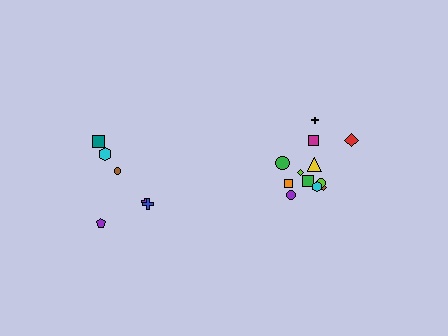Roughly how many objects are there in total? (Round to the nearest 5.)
Roughly 20 objects in total.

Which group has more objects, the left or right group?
The right group.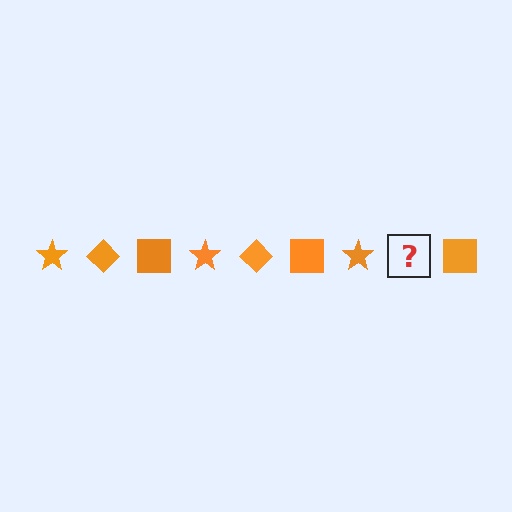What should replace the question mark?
The question mark should be replaced with an orange diamond.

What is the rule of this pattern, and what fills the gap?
The rule is that the pattern cycles through star, diamond, square shapes in orange. The gap should be filled with an orange diamond.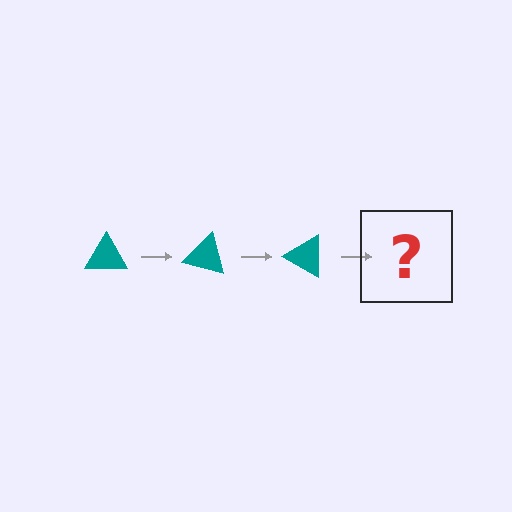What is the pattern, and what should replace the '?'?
The pattern is that the triangle rotates 15 degrees each step. The '?' should be a teal triangle rotated 45 degrees.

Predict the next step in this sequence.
The next step is a teal triangle rotated 45 degrees.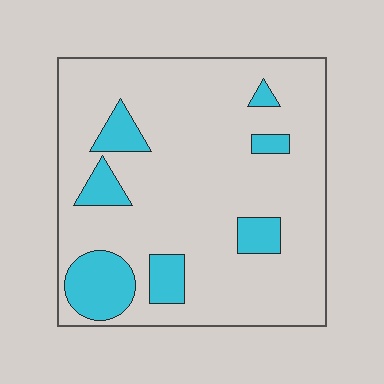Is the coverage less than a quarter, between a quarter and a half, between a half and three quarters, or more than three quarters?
Less than a quarter.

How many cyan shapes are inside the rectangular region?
7.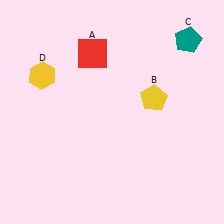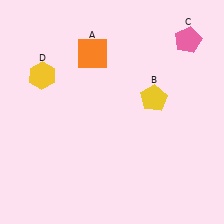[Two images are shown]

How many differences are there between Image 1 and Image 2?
There are 2 differences between the two images.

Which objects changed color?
A changed from red to orange. C changed from teal to pink.